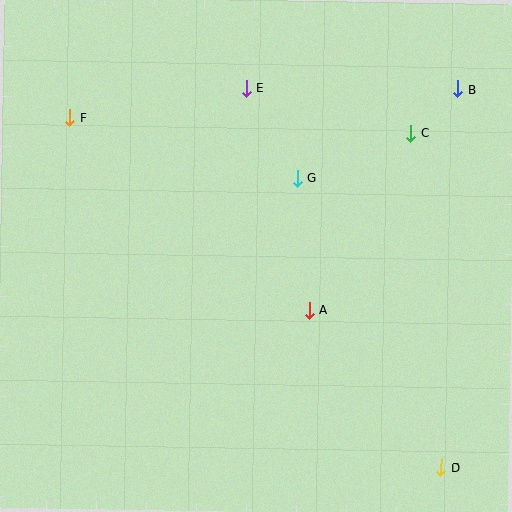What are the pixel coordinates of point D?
Point D is at (441, 468).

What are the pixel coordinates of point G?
Point G is at (298, 178).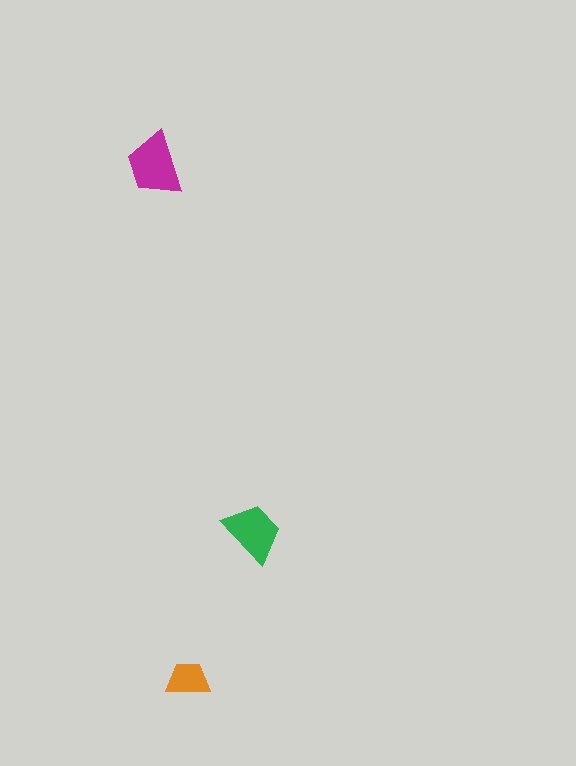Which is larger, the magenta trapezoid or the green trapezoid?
The magenta one.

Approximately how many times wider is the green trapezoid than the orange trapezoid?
About 1.5 times wider.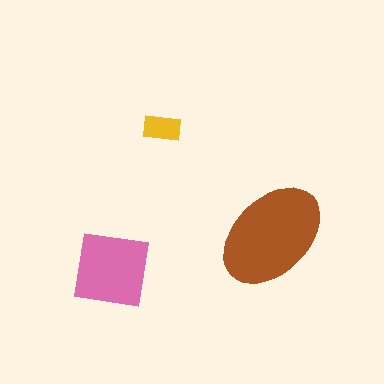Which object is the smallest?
The yellow rectangle.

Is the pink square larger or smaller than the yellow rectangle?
Larger.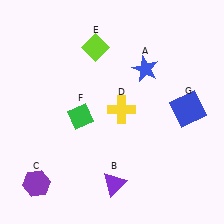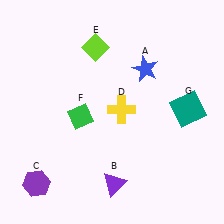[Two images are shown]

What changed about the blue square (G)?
In Image 1, G is blue. In Image 2, it changed to teal.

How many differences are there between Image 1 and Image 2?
There is 1 difference between the two images.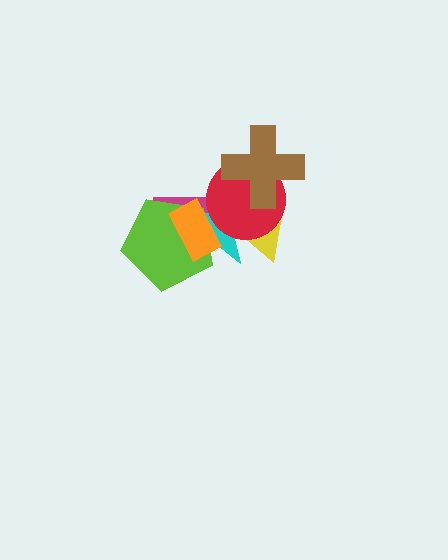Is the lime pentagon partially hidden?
Yes, it is partially covered by another shape.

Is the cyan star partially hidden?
Yes, it is partially covered by another shape.